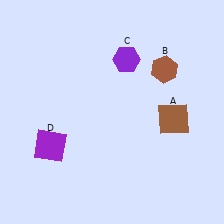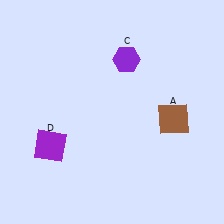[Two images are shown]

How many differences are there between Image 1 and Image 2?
There is 1 difference between the two images.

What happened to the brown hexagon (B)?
The brown hexagon (B) was removed in Image 2. It was in the top-right area of Image 1.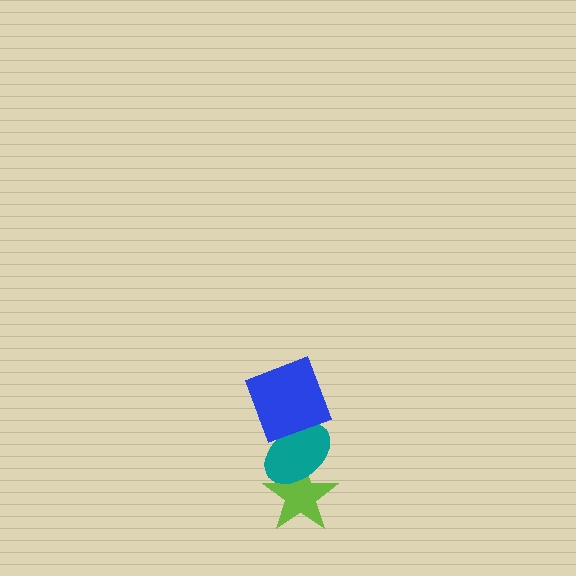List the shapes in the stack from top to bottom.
From top to bottom: the blue square, the teal ellipse, the lime star.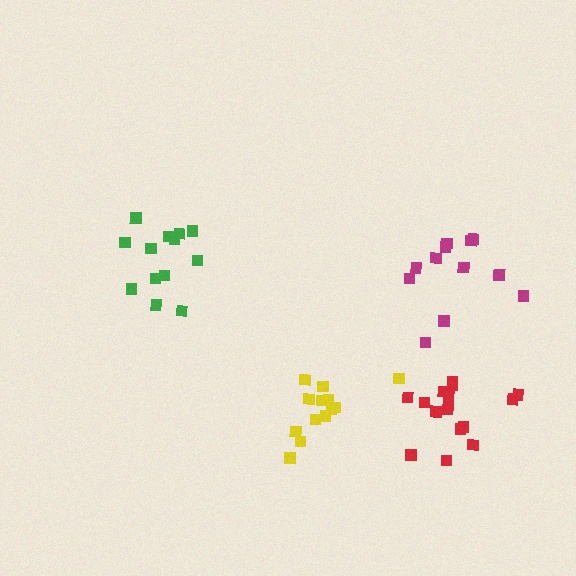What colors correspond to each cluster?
The clusters are colored: magenta, green, red, yellow.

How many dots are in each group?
Group 1: 12 dots, Group 2: 13 dots, Group 3: 16 dots, Group 4: 13 dots (54 total).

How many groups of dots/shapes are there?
There are 4 groups.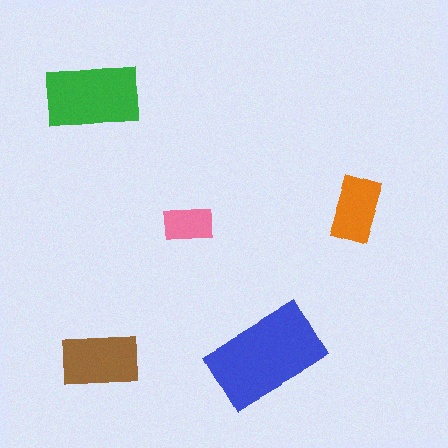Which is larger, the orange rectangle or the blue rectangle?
The blue one.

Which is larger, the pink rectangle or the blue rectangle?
The blue one.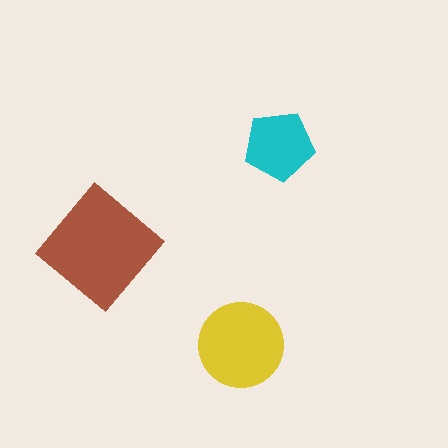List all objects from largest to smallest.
The brown diamond, the yellow circle, the cyan pentagon.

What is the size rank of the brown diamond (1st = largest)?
1st.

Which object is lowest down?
The yellow circle is bottommost.